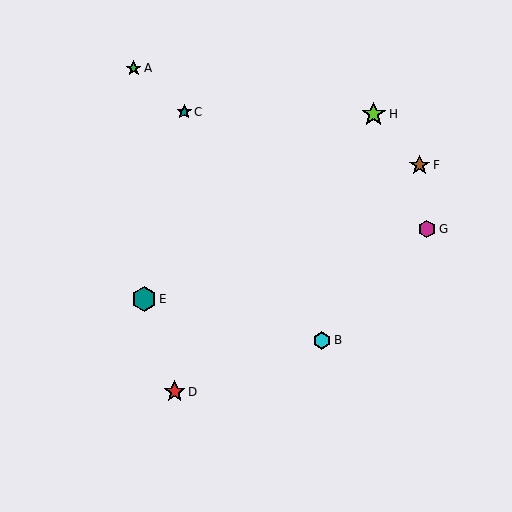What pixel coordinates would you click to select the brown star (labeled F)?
Click at (420, 165) to select the brown star F.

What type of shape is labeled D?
Shape D is a red star.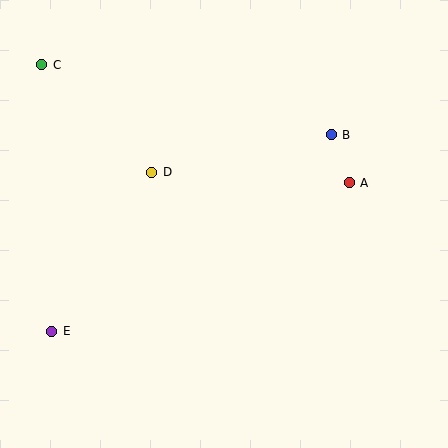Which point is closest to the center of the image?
Point D at (152, 172) is closest to the center.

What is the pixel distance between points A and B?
The distance between A and B is 51 pixels.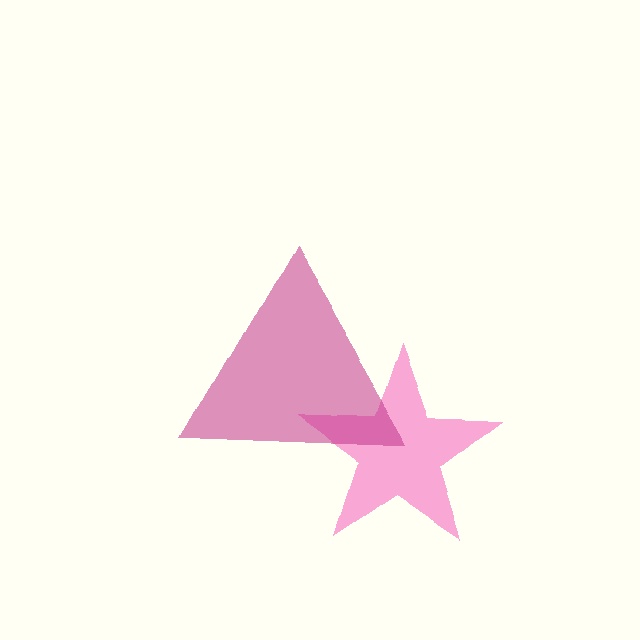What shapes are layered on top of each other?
The layered shapes are: a pink star, a magenta triangle.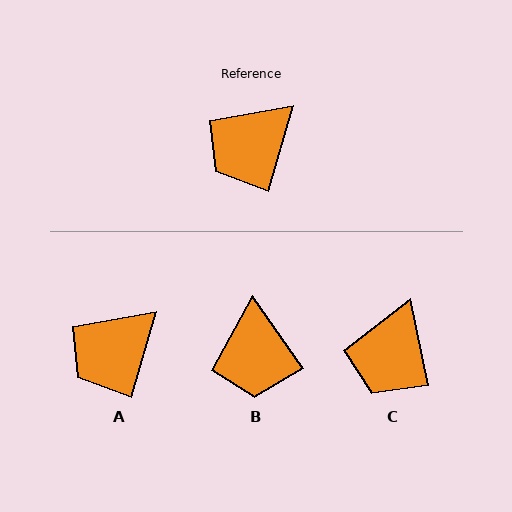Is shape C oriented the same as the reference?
No, it is off by about 28 degrees.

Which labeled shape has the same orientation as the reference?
A.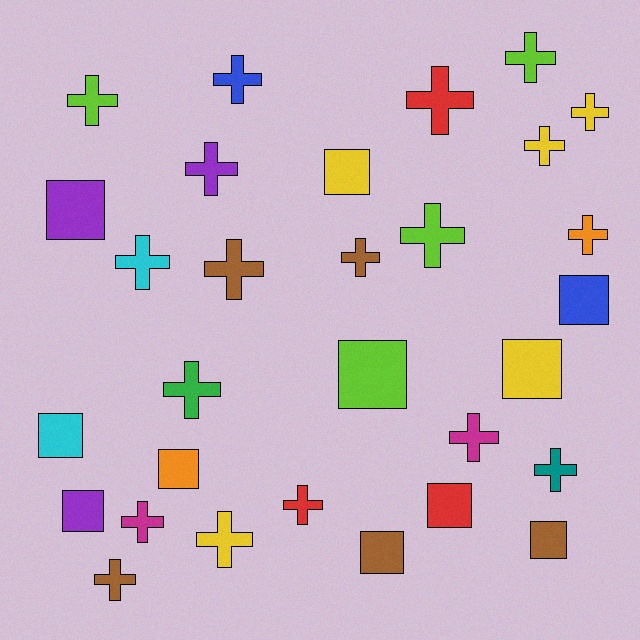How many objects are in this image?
There are 30 objects.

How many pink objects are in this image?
There are no pink objects.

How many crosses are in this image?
There are 19 crosses.